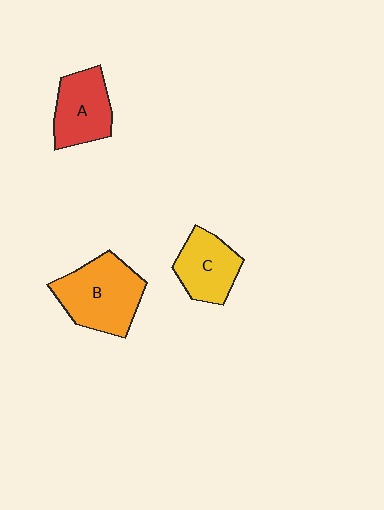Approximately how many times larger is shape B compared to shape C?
Approximately 1.5 times.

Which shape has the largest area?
Shape B (orange).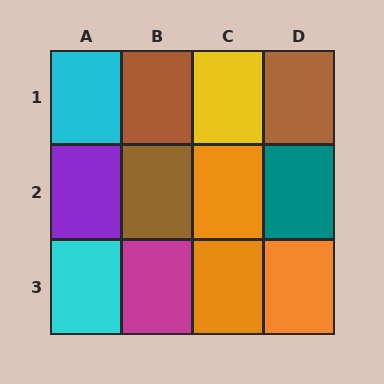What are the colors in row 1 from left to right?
Cyan, brown, yellow, brown.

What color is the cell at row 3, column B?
Magenta.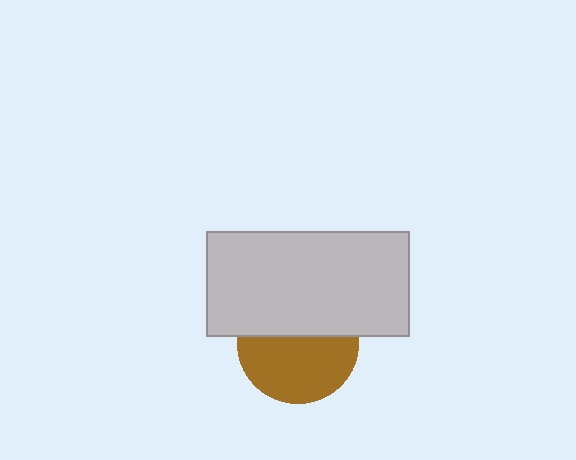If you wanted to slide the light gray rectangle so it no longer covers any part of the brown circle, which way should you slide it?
Slide it up — that is the most direct way to separate the two shapes.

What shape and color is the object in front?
The object in front is a light gray rectangle.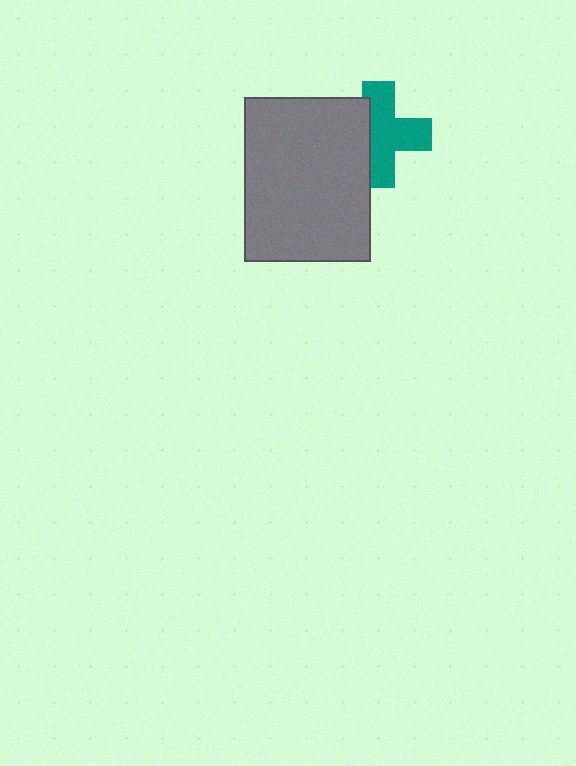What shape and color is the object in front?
The object in front is a gray rectangle.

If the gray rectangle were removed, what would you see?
You would see the complete teal cross.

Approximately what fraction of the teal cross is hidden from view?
Roughly 35% of the teal cross is hidden behind the gray rectangle.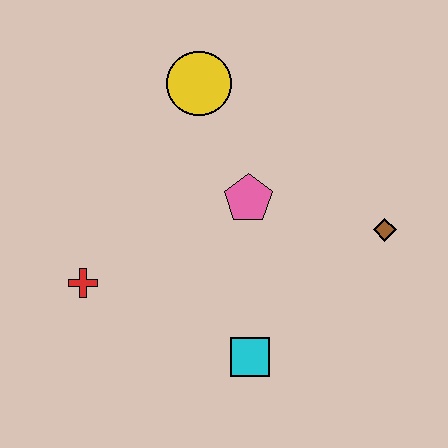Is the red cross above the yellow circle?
No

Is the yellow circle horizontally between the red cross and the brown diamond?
Yes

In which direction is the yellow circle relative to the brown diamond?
The yellow circle is to the left of the brown diamond.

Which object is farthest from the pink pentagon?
The red cross is farthest from the pink pentagon.